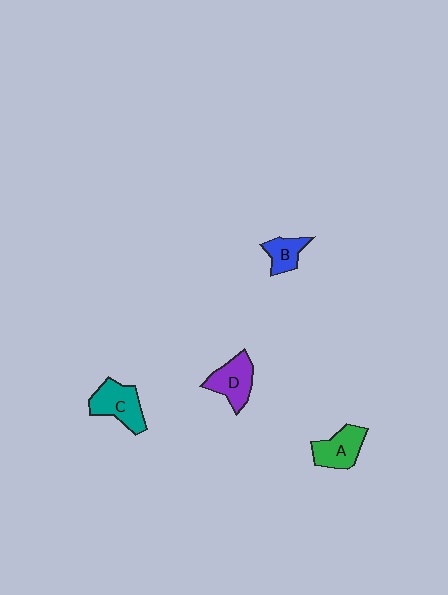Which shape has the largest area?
Shape C (teal).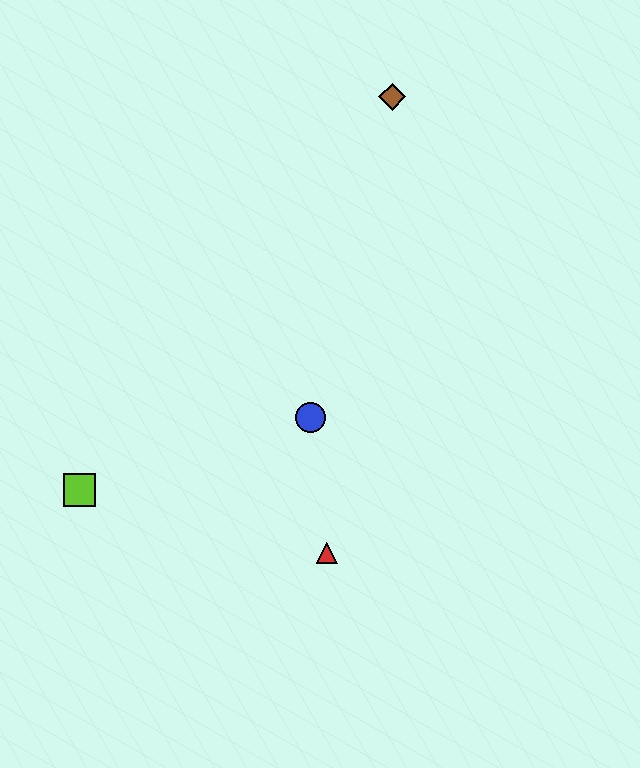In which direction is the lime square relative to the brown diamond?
The lime square is below the brown diamond.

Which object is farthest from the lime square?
The brown diamond is farthest from the lime square.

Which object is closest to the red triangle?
The blue circle is closest to the red triangle.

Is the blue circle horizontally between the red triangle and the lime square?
Yes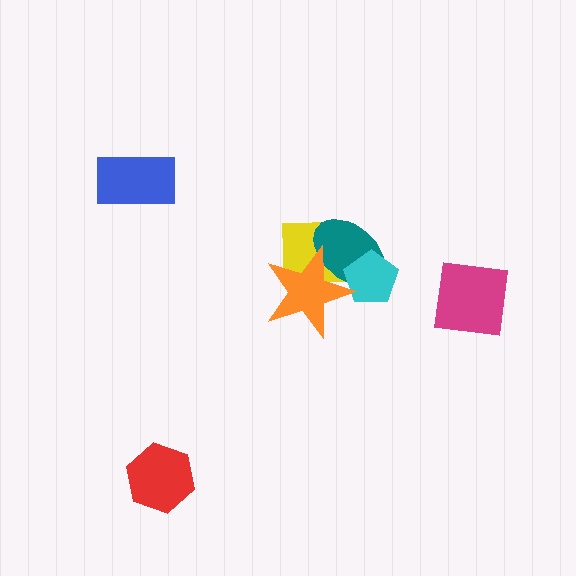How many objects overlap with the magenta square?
0 objects overlap with the magenta square.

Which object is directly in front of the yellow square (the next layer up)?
The teal ellipse is directly in front of the yellow square.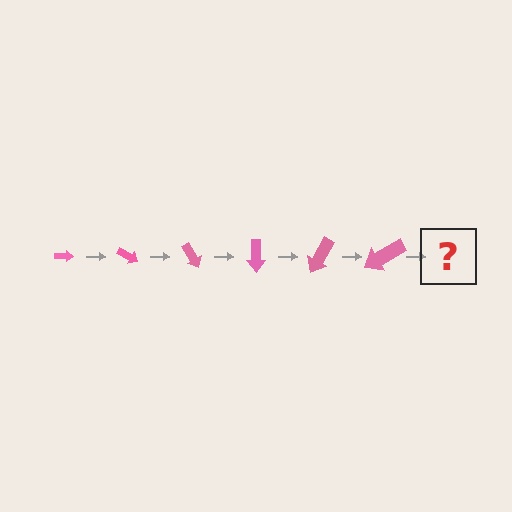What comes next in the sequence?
The next element should be an arrow, larger than the previous one and rotated 180 degrees from the start.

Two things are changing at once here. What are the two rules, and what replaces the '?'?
The two rules are that the arrow grows larger each step and it rotates 30 degrees each step. The '?' should be an arrow, larger than the previous one and rotated 180 degrees from the start.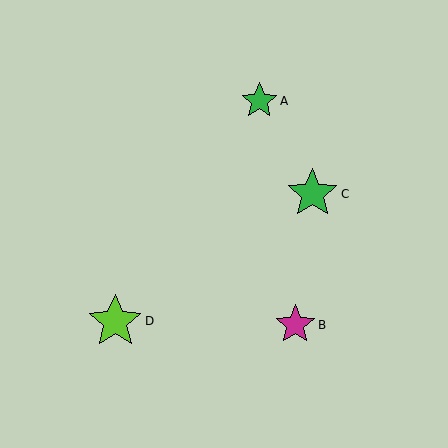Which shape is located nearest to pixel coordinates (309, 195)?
The green star (labeled C) at (312, 194) is nearest to that location.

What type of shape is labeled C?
Shape C is a green star.